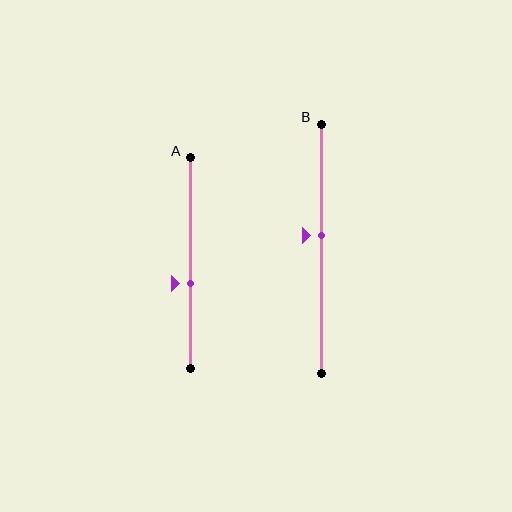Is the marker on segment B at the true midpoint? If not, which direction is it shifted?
No, the marker on segment B is shifted upward by about 5% of the segment length.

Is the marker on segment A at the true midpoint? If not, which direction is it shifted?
No, the marker on segment A is shifted downward by about 10% of the segment length.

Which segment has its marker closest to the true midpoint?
Segment B has its marker closest to the true midpoint.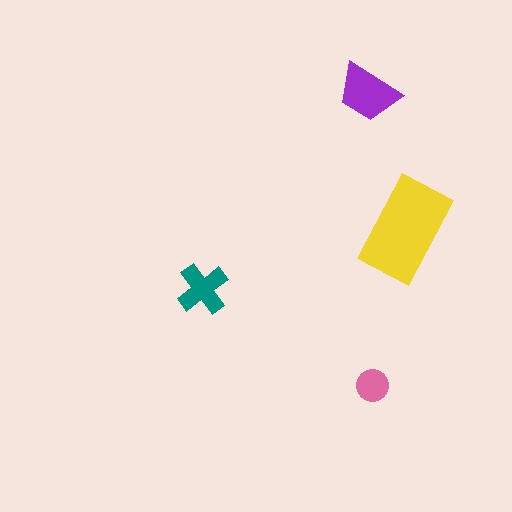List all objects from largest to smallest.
The yellow rectangle, the purple trapezoid, the teal cross, the pink circle.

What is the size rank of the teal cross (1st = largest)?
3rd.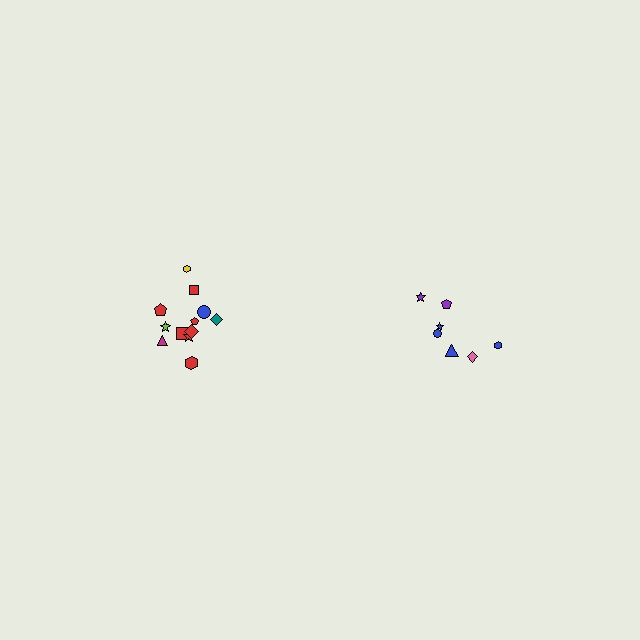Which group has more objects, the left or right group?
The left group.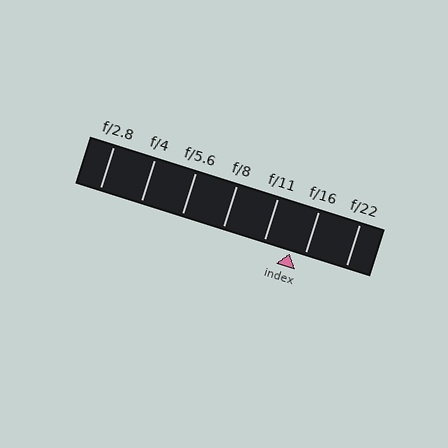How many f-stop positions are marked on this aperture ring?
There are 7 f-stop positions marked.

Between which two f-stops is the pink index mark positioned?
The index mark is between f/11 and f/16.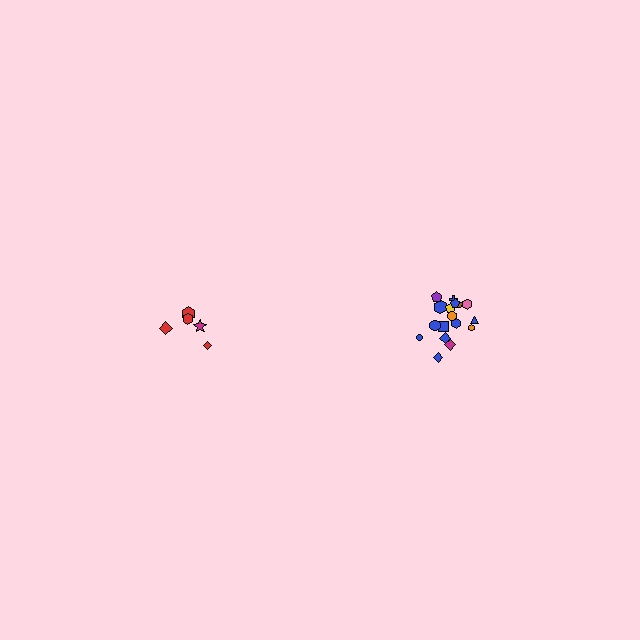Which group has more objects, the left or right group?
The right group.